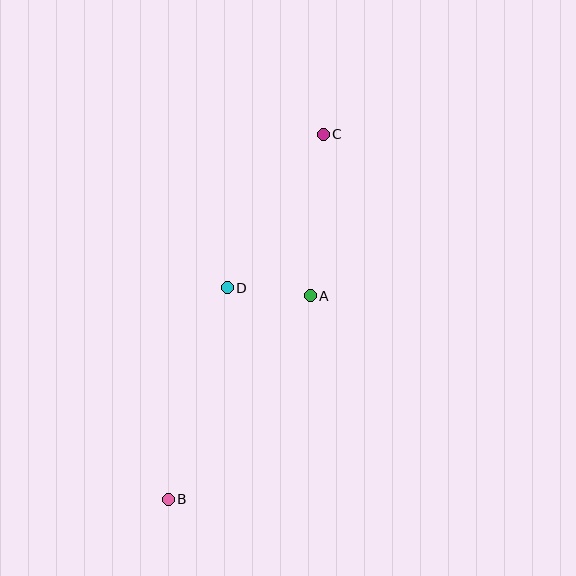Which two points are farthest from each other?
Points B and C are farthest from each other.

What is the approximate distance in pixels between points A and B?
The distance between A and B is approximately 248 pixels.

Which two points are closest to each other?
Points A and D are closest to each other.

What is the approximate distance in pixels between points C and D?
The distance between C and D is approximately 181 pixels.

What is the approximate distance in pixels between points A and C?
The distance between A and C is approximately 162 pixels.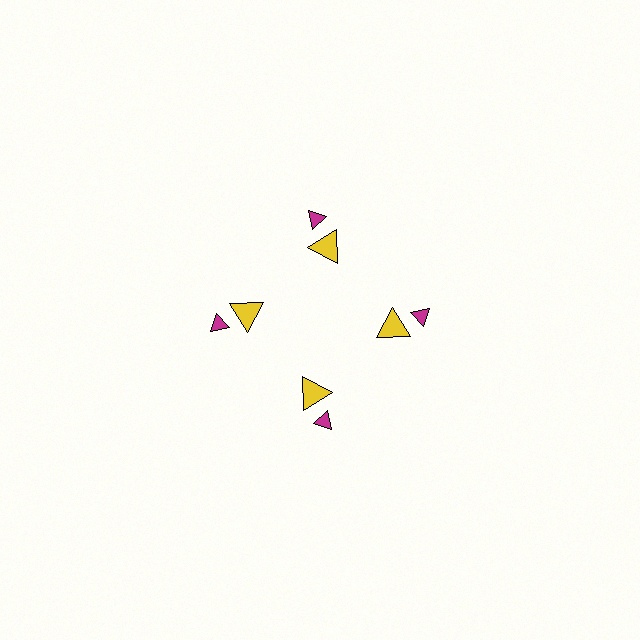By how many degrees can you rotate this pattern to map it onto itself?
The pattern maps onto itself every 90 degrees of rotation.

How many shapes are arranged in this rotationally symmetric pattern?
There are 8 shapes, arranged in 4 groups of 2.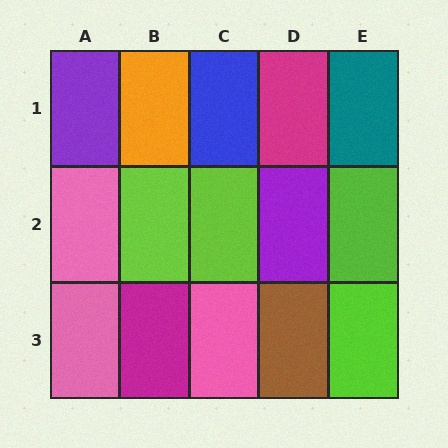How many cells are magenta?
2 cells are magenta.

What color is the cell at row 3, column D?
Brown.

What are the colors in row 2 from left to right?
Pink, lime, lime, purple, lime.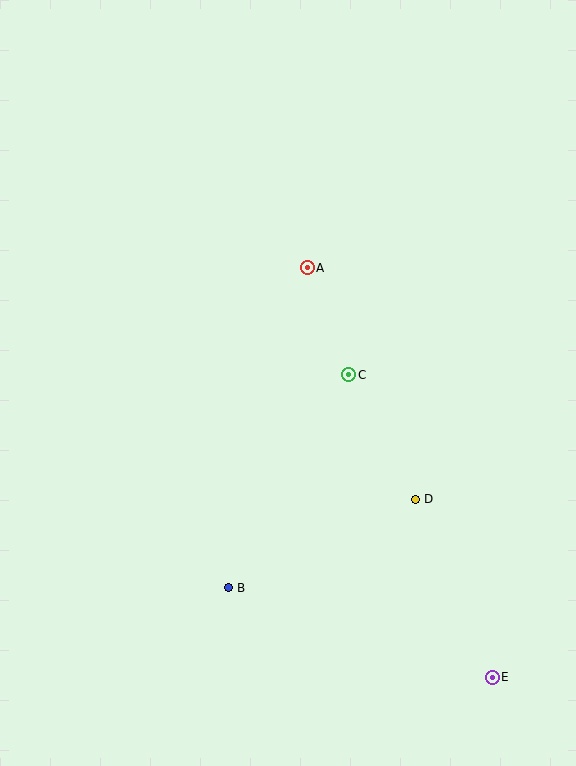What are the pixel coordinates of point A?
Point A is at (307, 268).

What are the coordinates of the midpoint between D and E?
The midpoint between D and E is at (454, 588).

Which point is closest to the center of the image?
Point C at (349, 375) is closest to the center.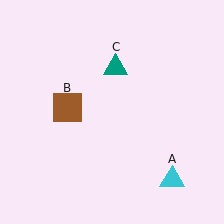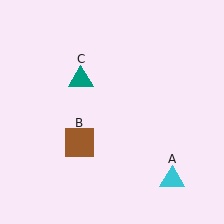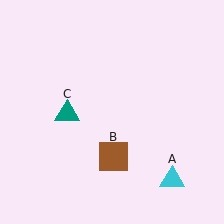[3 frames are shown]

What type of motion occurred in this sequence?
The brown square (object B), teal triangle (object C) rotated counterclockwise around the center of the scene.